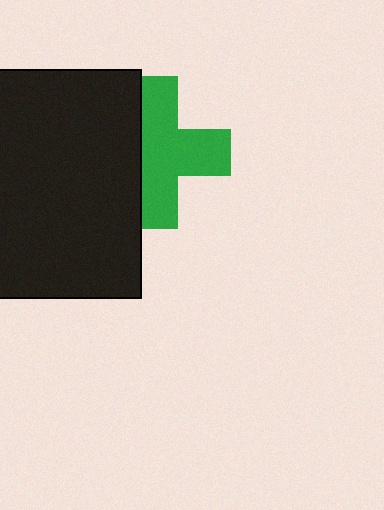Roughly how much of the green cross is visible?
Most of it is visible (roughly 67%).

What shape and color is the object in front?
The object in front is a black rectangle.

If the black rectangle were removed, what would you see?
You would see the complete green cross.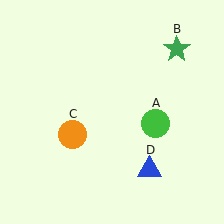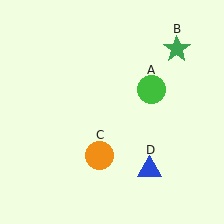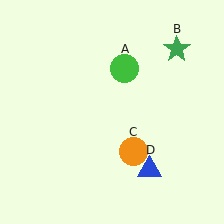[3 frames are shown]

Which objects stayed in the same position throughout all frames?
Green star (object B) and blue triangle (object D) remained stationary.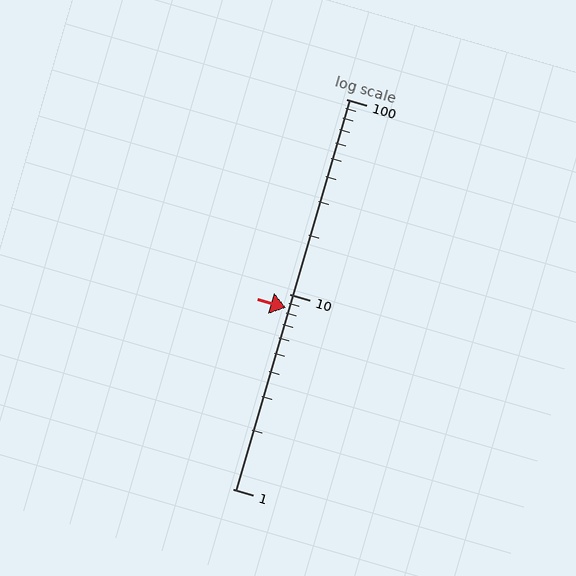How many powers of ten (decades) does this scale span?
The scale spans 2 decades, from 1 to 100.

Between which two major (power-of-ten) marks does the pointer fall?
The pointer is between 1 and 10.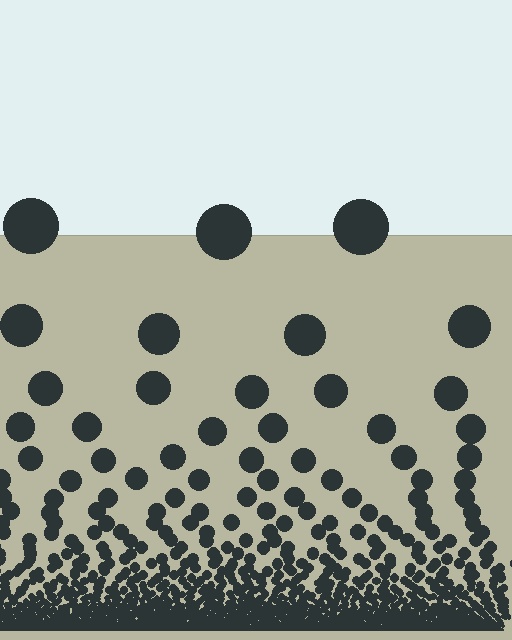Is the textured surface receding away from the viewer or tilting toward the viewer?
The surface appears to tilt toward the viewer. Texture elements get larger and sparser toward the top.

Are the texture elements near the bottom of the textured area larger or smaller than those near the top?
Smaller. The gradient is inverted — elements near the bottom are smaller and denser.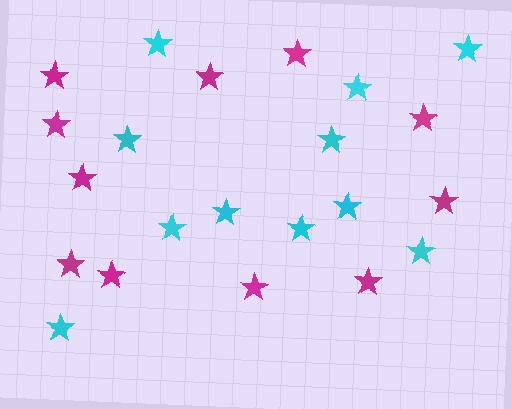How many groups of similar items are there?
There are 2 groups: one group of cyan stars (11) and one group of magenta stars (11).